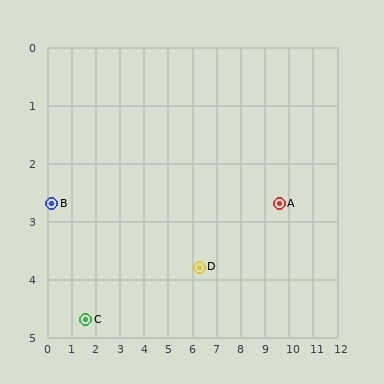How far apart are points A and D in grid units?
Points A and D are about 3.5 grid units apart.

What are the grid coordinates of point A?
Point A is at approximately (9.6, 2.7).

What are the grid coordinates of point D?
Point D is at approximately (6.3, 3.8).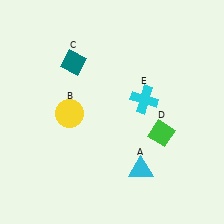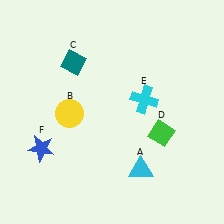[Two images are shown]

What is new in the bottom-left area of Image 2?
A blue star (F) was added in the bottom-left area of Image 2.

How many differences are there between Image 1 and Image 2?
There is 1 difference between the two images.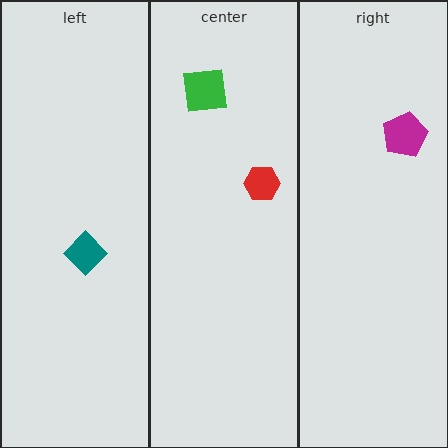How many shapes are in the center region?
2.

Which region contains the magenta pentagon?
The right region.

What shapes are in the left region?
The teal diamond.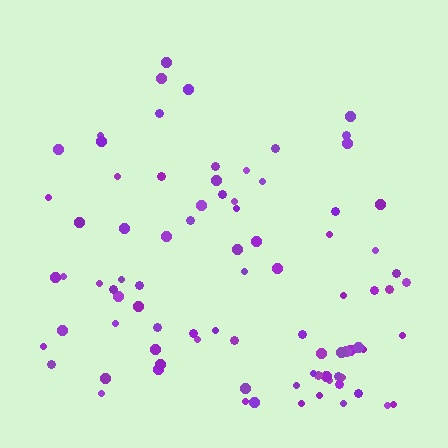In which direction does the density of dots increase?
From top to bottom, with the bottom side densest.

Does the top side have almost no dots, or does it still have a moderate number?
Still a moderate number, just noticeably fewer than the bottom.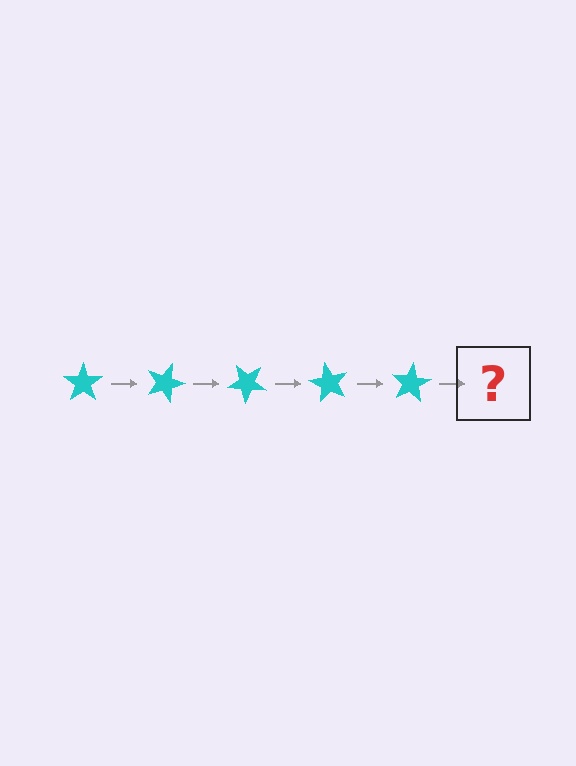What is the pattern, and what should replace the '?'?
The pattern is that the star rotates 20 degrees each step. The '?' should be a cyan star rotated 100 degrees.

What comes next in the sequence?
The next element should be a cyan star rotated 100 degrees.